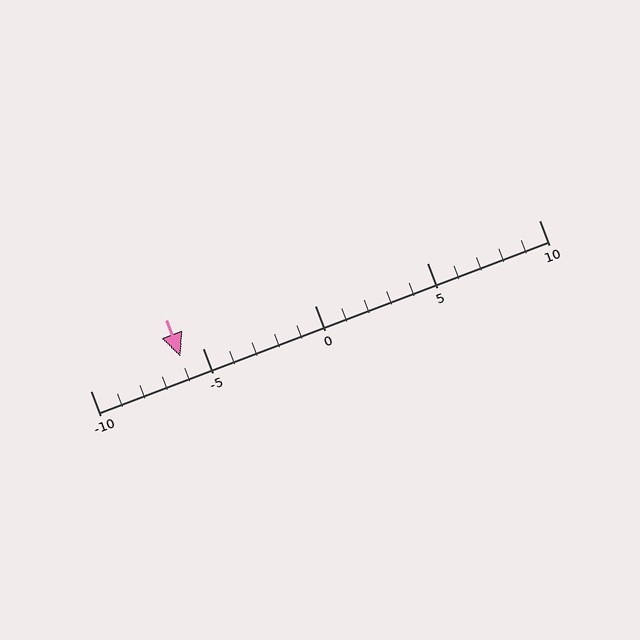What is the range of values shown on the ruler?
The ruler shows values from -10 to 10.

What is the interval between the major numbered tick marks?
The major tick marks are spaced 5 units apart.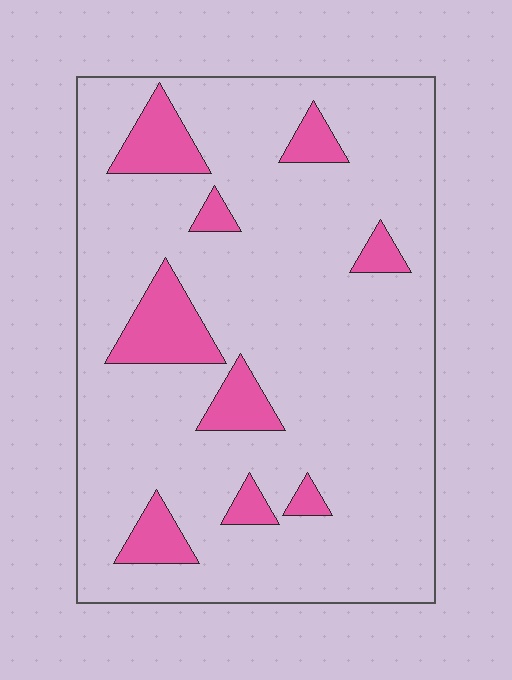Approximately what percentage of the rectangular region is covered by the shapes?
Approximately 15%.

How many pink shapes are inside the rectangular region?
9.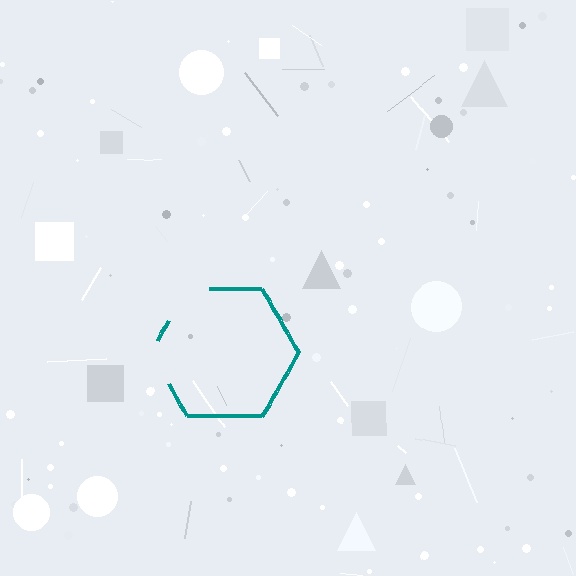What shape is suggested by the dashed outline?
The dashed outline suggests a hexagon.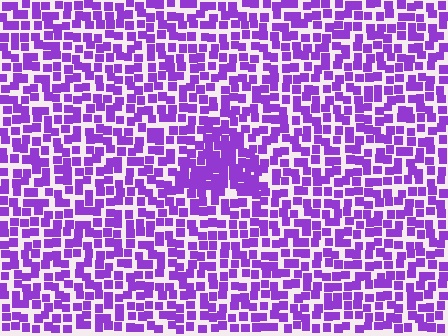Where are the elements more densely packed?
The elements are more densely packed inside the triangle boundary.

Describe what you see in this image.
The image contains small purple elements arranged at two different densities. A triangle-shaped region is visible where the elements are more densely packed than the surrounding area.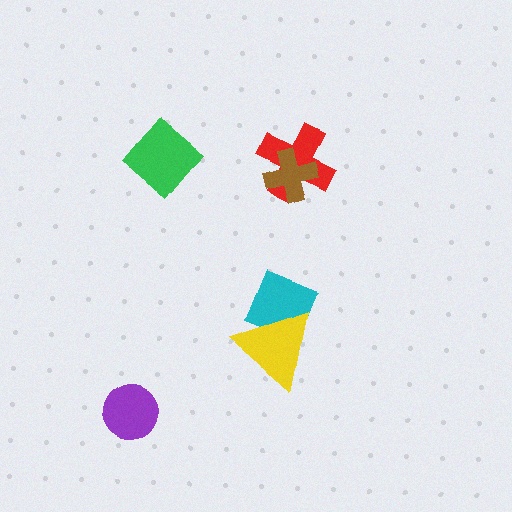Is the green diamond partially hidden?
No, no other shape covers it.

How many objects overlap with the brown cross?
1 object overlaps with the brown cross.